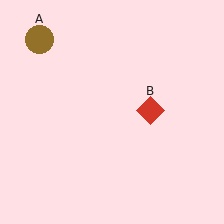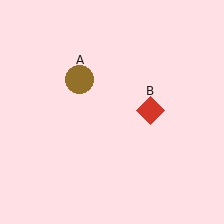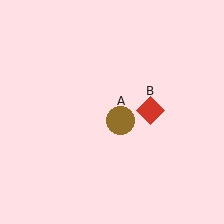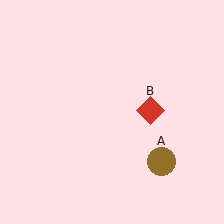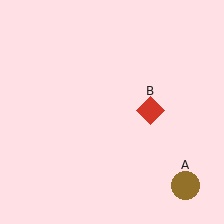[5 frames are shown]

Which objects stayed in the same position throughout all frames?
Red diamond (object B) remained stationary.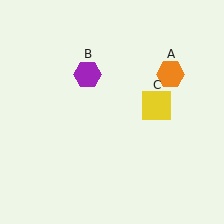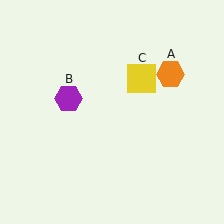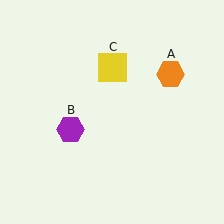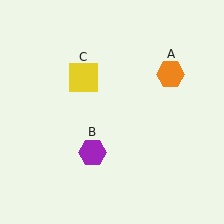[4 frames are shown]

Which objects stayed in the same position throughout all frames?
Orange hexagon (object A) remained stationary.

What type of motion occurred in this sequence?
The purple hexagon (object B), yellow square (object C) rotated counterclockwise around the center of the scene.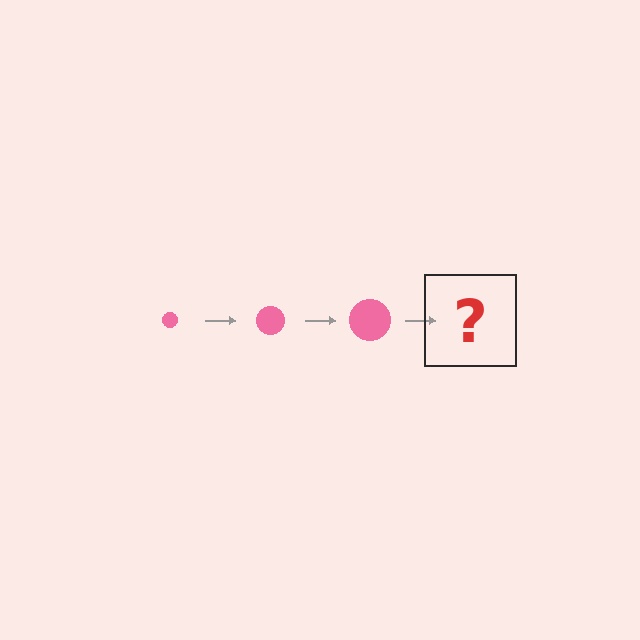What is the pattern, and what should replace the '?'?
The pattern is that the circle gets progressively larger each step. The '?' should be a pink circle, larger than the previous one.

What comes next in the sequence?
The next element should be a pink circle, larger than the previous one.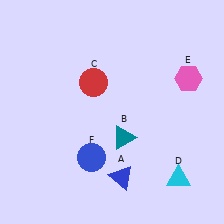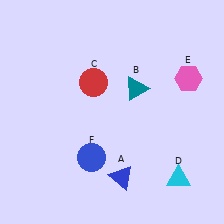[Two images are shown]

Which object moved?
The teal triangle (B) moved up.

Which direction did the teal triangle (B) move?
The teal triangle (B) moved up.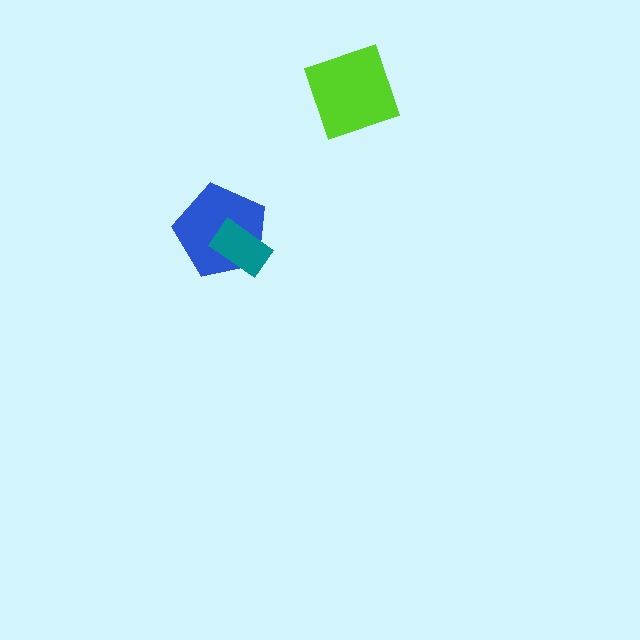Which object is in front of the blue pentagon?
The teal rectangle is in front of the blue pentagon.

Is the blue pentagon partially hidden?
Yes, it is partially covered by another shape.